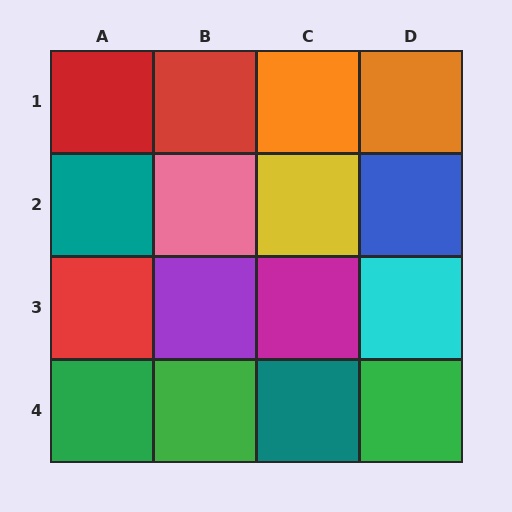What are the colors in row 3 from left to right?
Red, purple, magenta, cyan.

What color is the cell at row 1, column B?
Red.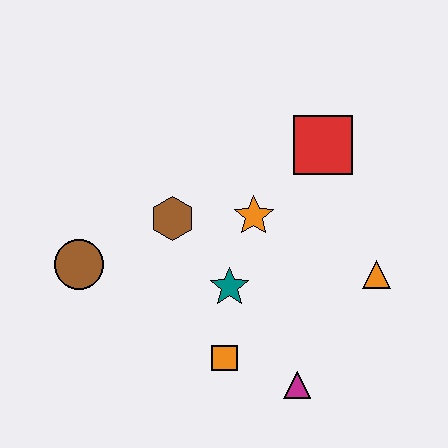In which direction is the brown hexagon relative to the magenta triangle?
The brown hexagon is above the magenta triangle.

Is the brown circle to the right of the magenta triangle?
No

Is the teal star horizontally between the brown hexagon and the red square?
Yes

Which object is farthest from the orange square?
The red square is farthest from the orange square.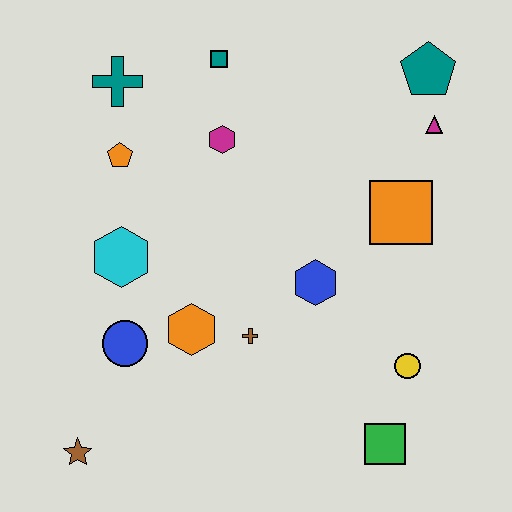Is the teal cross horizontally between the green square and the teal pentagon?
No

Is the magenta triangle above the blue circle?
Yes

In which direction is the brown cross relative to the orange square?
The brown cross is to the left of the orange square.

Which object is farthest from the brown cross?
The teal pentagon is farthest from the brown cross.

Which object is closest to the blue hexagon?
The brown cross is closest to the blue hexagon.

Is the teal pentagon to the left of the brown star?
No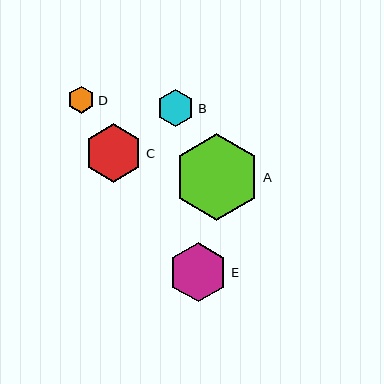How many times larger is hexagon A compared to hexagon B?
Hexagon A is approximately 2.3 times the size of hexagon B.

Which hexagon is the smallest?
Hexagon D is the smallest with a size of approximately 27 pixels.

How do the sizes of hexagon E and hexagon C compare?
Hexagon E and hexagon C are approximately the same size.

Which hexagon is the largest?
Hexagon A is the largest with a size of approximately 86 pixels.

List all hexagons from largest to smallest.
From largest to smallest: A, E, C, B, D.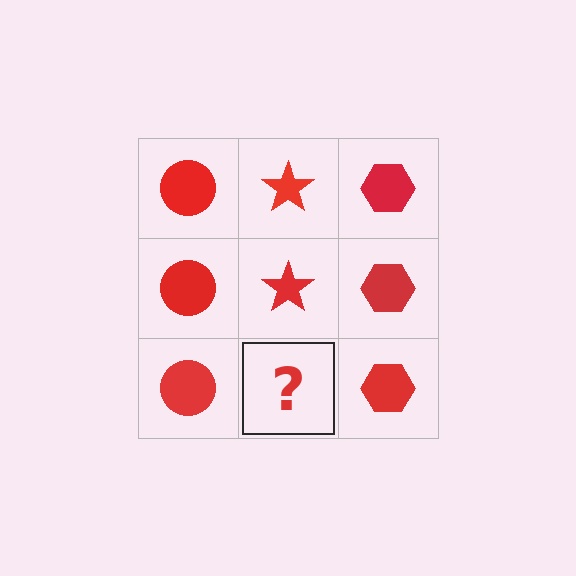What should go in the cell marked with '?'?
The missing cell should contain a red star.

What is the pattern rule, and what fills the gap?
The rule is that each column has a consistent shape. The gap should be filled with a red star.